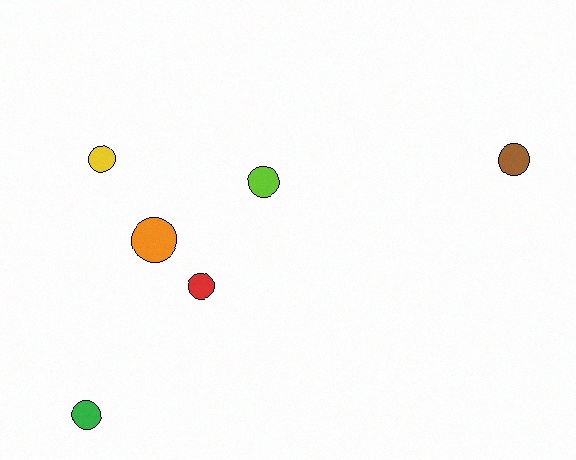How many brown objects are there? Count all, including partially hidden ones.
There is 1 brown object.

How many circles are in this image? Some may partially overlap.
There are 6 circles.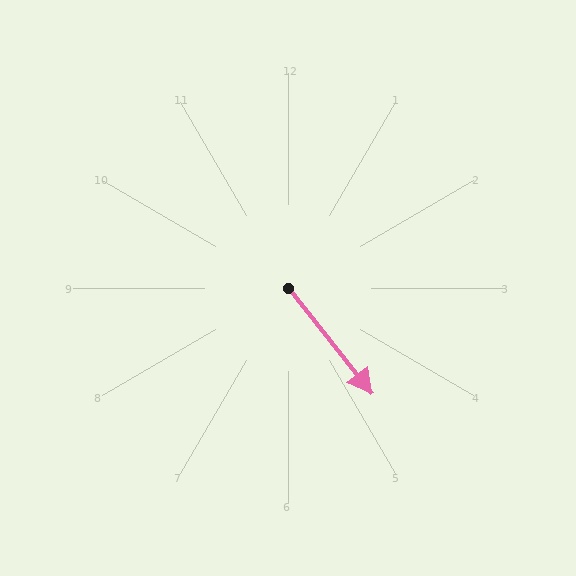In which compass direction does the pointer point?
Southeast.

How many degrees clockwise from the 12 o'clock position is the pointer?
Approximately 142 degrees.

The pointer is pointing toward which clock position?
Roughly 5 o'clock.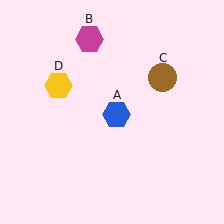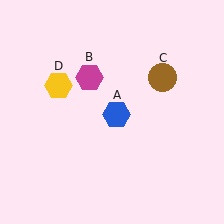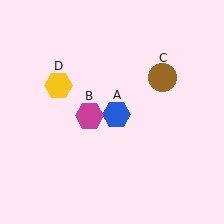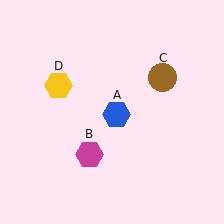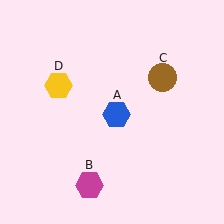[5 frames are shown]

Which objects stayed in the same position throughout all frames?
Blue hexagon (object A) and brown circle (object C) and yellow hexagon (object D) remained stationary.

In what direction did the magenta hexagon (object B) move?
The magenta hexagon (object B) moved down.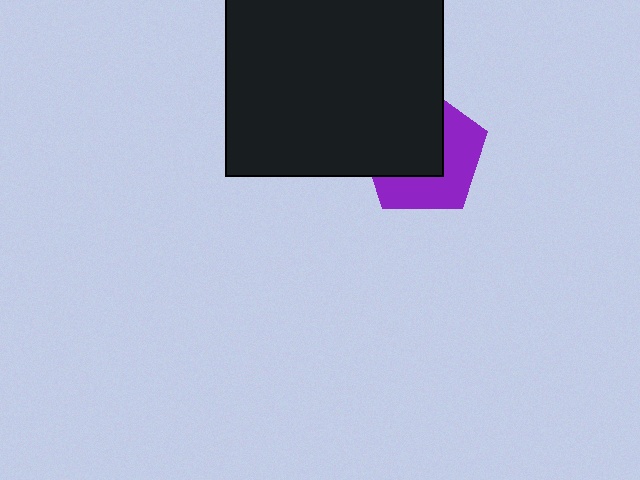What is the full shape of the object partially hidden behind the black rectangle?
The partially hidden object is a purple pentagon.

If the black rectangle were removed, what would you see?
You would see the complete purple pentagon.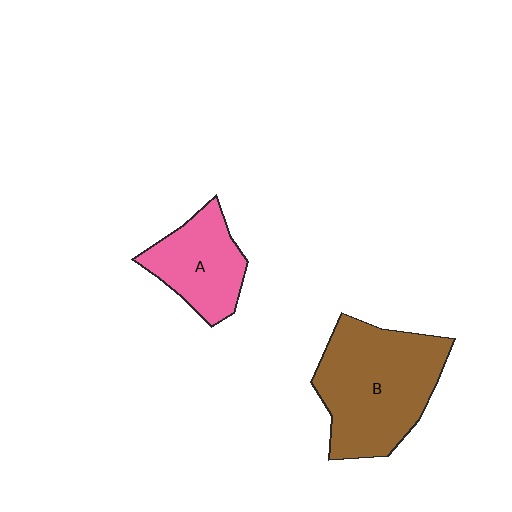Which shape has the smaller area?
Shape A (pink).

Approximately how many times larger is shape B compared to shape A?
Approximately 1.8 times.